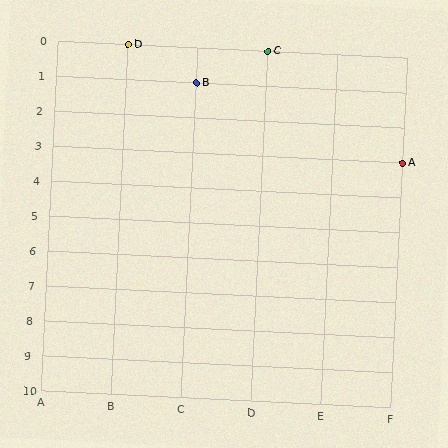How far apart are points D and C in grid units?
Points D and C are 2 columns apart.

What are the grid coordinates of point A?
Point A is at grid coordinates (F, 3).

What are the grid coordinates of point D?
Point D is at grid coordinates (B, 0).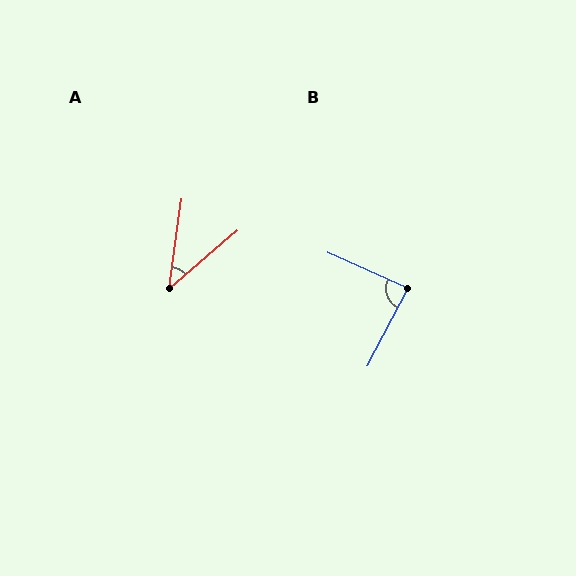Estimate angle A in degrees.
Approximately 41 degrees.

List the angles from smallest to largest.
A (41°), B (87°).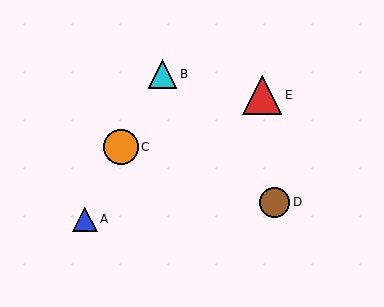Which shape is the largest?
The red triangle (labeled E) is the largest.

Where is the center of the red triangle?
The center of the red triangle is at (262, 95).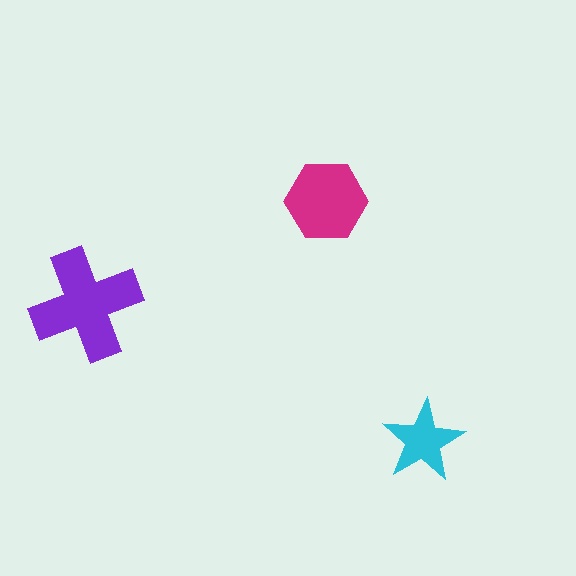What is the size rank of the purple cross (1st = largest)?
1st.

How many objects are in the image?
There are 3 objects in the image.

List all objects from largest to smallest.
The purple cross, the magenta hexagon, the cyan star.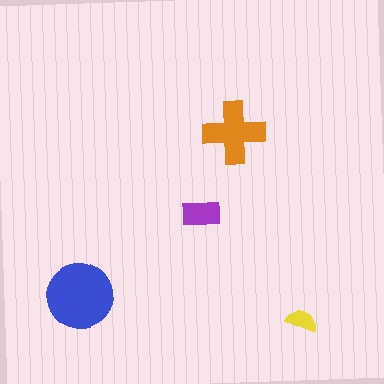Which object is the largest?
The blue circle.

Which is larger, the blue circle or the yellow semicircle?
The blue circle.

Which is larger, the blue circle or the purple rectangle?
The blue circle.